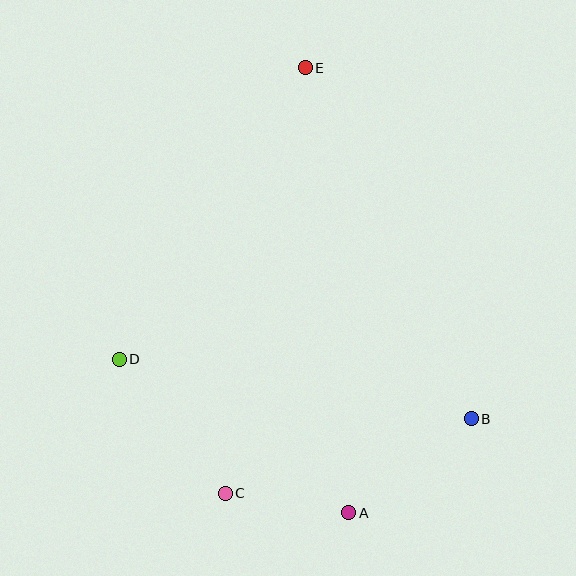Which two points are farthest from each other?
Points A and E are farthest from each other.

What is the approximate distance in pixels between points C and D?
The distance between C and D is approximately 171 pixels.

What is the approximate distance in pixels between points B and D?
The distance between B and D is approximately 357 pixels.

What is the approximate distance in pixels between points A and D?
The distance between A and D is approximately 276 pixels.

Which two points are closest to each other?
Points A and C are closest to each other.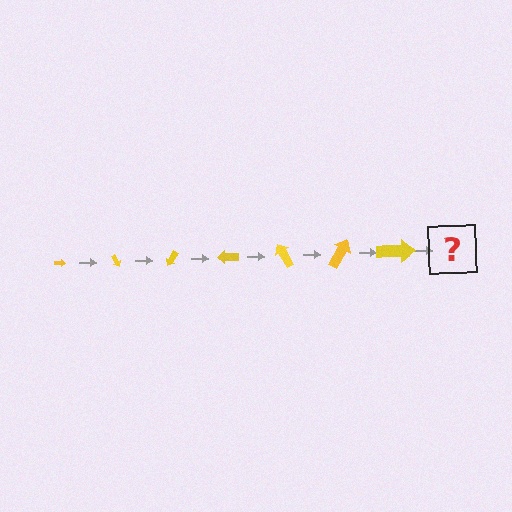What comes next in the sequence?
The next element should be an arrow, larger than the previous one and rotated 420 degrees from the start.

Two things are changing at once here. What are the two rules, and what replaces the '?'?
The two rules are that the arrow grows larger each step and it rotates 60 degrees each step. The '?' should be an arrow, larger than the previous one and rotated 420 degrees from the start.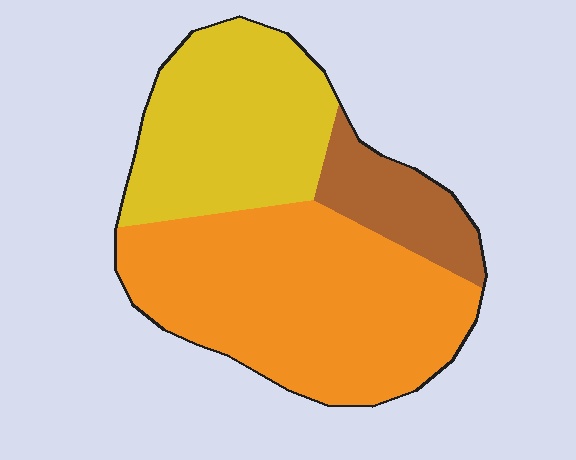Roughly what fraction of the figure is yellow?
Yellow covers roughly 35% of the figure.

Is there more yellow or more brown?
Yellow.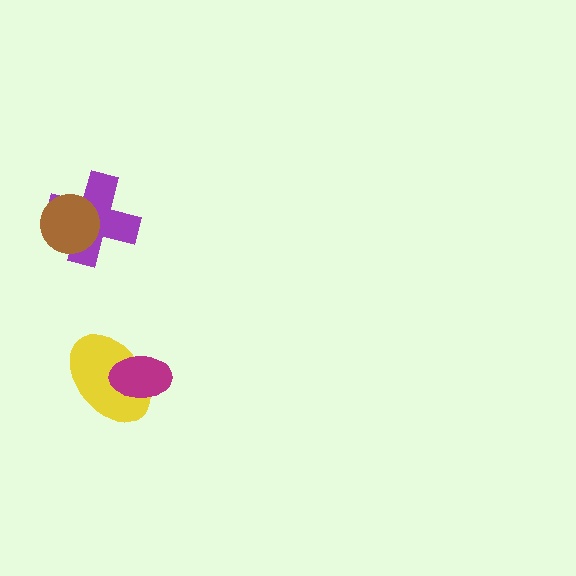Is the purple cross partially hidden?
Yes, it is partially covered by another shape.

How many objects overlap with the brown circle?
1 object overlaps with the brown circle.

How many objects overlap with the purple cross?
1 object overlaps with the purple cross.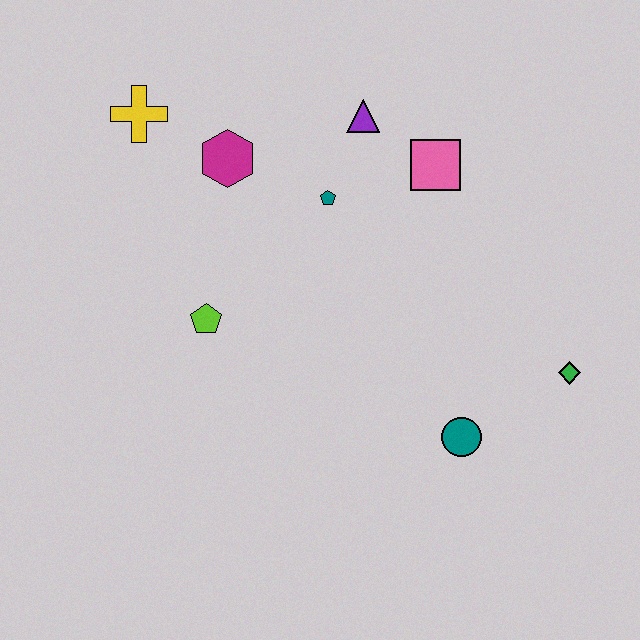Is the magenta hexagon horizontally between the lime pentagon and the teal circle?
Yes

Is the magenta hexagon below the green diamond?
No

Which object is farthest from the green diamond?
The yellow cross is farthest from the green diamond.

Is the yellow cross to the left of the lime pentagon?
Yes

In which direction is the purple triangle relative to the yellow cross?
The purple triangle is to the right of the yellow cross.